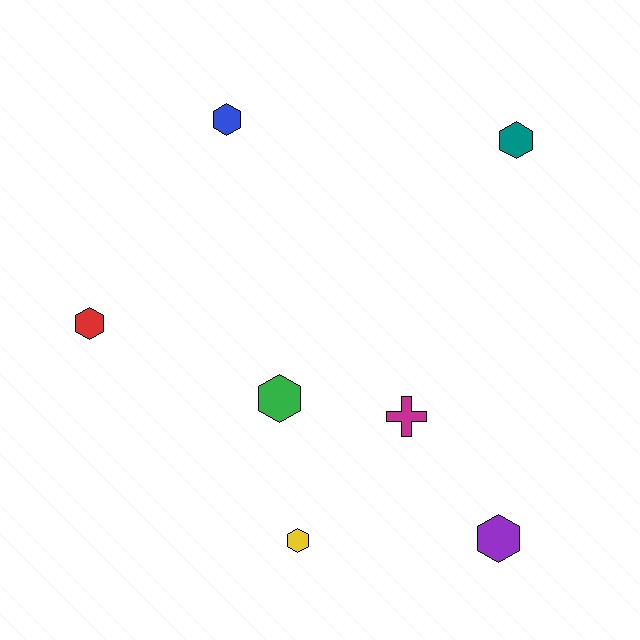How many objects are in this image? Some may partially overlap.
There are 7 objects.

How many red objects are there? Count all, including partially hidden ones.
There is 1 red object.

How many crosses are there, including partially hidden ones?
There is 1 cross.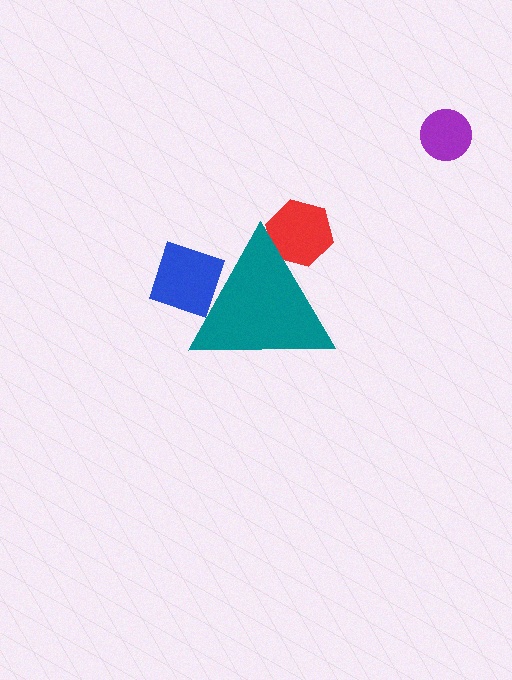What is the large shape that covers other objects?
A teal triangle.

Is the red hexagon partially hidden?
Yes, the red hexagon is partially hidden behind the teal triangle.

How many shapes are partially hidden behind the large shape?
2 shapes are partially hidden.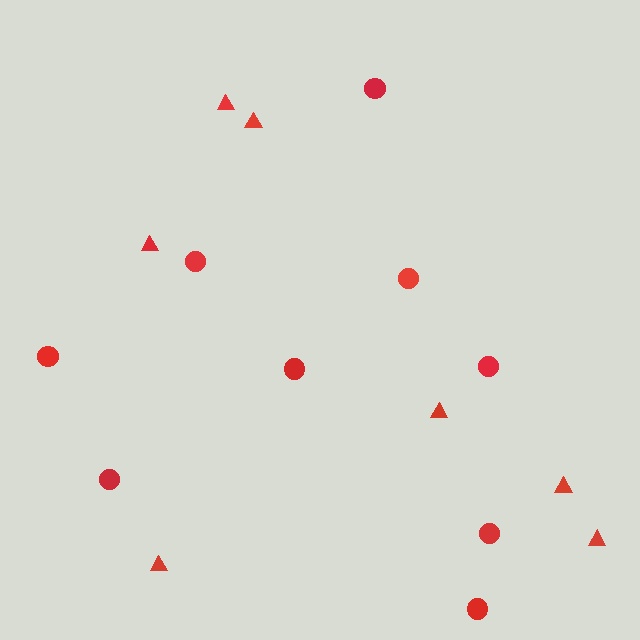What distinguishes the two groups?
There are 2 groups: one group of triangles (7) and one group of circles (9).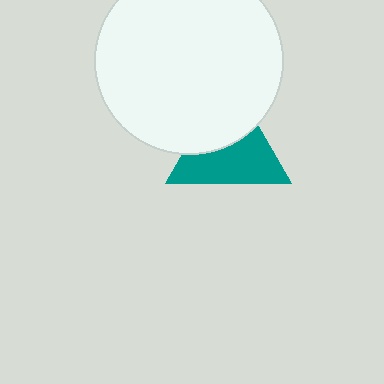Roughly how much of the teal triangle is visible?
About half of it is visible (roughly 58%).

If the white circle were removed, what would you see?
You would see the complete teal triangle.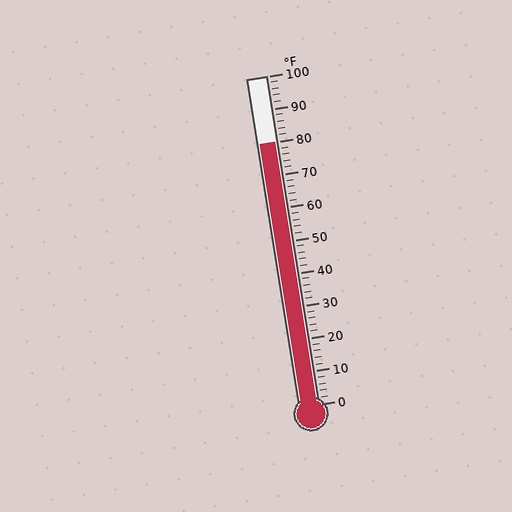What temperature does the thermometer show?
The thermometer shows approximately 80°F.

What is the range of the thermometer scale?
The thermometer scale ranges from 0°F to 100°F.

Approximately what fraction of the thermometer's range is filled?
The thermometer is filled to approximately 80% of its range.